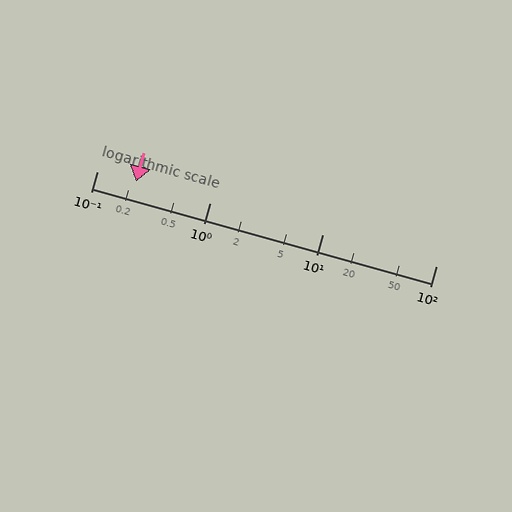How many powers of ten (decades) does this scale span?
The scale spans 3 decades, from 0.1 to 100.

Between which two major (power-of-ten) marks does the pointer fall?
The pointer is between 0.1 and 1.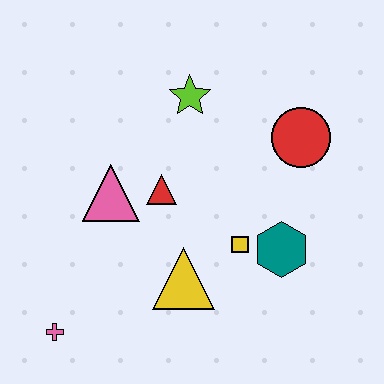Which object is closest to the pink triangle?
The red triangle is closest to the pink triangle.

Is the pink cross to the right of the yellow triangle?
No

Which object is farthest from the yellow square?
The pink cross is farthest from the yellow square.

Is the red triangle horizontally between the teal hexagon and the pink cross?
Yes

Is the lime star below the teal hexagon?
No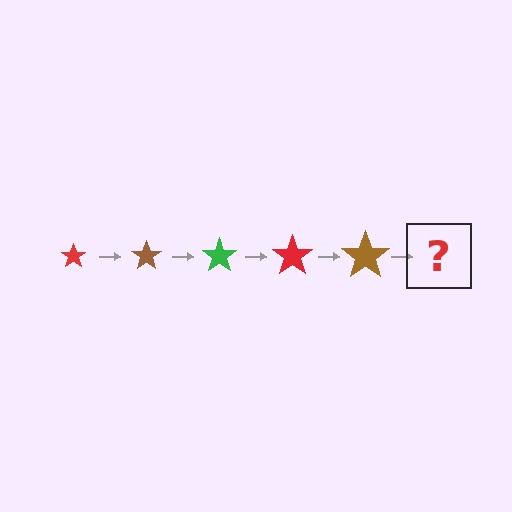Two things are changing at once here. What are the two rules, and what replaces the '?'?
The two rules are that the star grows larger each step and the color cycles through red, brown, and green. The '?' should be a green star, larger than the previous one.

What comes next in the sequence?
The next element should be a green star, larger than the previous one.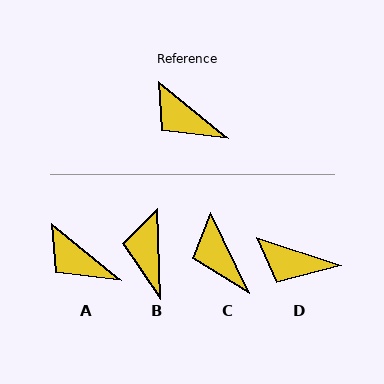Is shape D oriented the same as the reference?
No, it is off by about 21 degrees.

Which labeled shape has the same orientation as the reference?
A.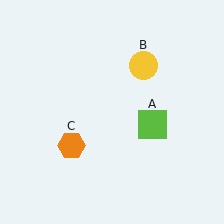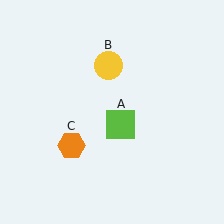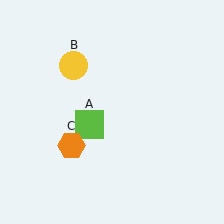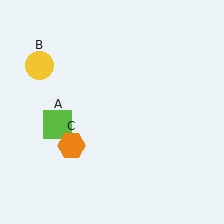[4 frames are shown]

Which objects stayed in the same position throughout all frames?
Orange hexagon (object C) remained stationary.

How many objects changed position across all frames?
2 objects changed position: lime square (object A), yellow circle (object B).